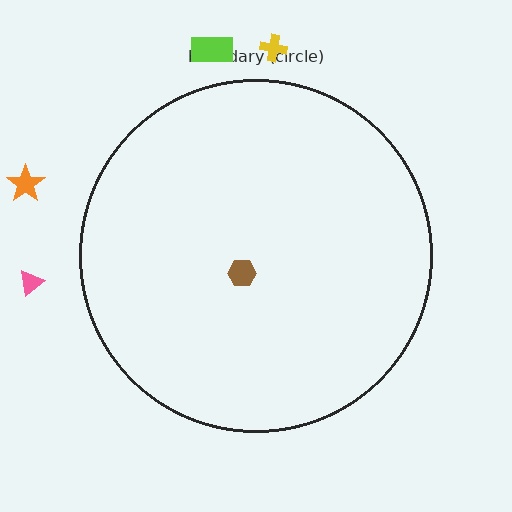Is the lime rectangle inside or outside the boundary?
Outside.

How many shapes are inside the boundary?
1 inside, 4 outside.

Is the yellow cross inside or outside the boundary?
Outside.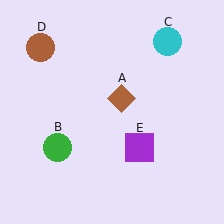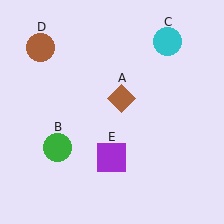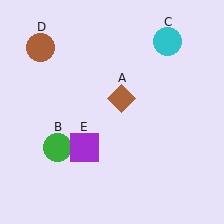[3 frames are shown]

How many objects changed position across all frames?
1 object changed position: purple square (object E).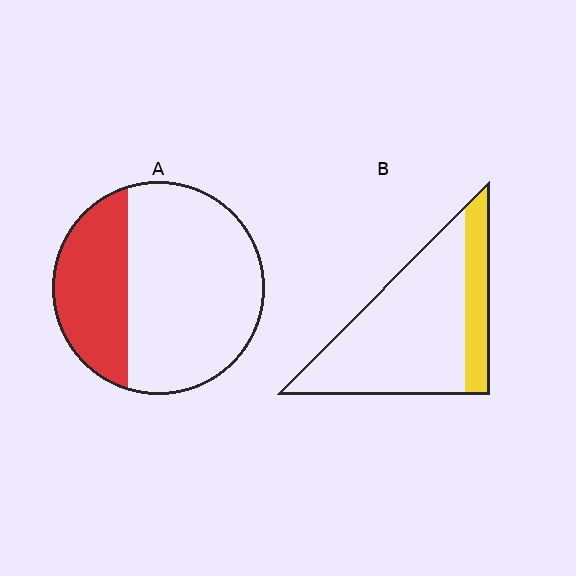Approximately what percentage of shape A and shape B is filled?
A is approximately 30% and B is approximately 20%.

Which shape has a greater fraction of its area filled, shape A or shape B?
Shape A.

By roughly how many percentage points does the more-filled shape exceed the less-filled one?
By roughly 10 percentage points (A over B).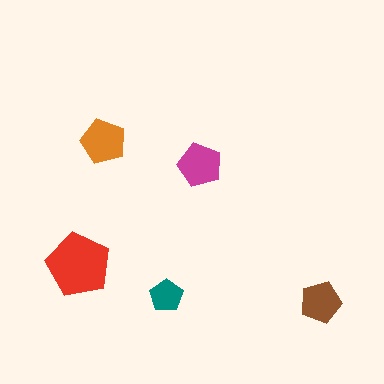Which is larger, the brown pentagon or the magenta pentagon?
The magenta one.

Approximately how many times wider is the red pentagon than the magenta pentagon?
About 1.5 times wider.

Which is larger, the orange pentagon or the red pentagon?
The red one.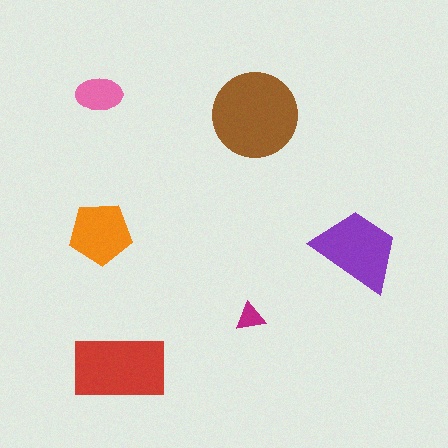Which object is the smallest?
The magenta triangle.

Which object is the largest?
The brown circle.